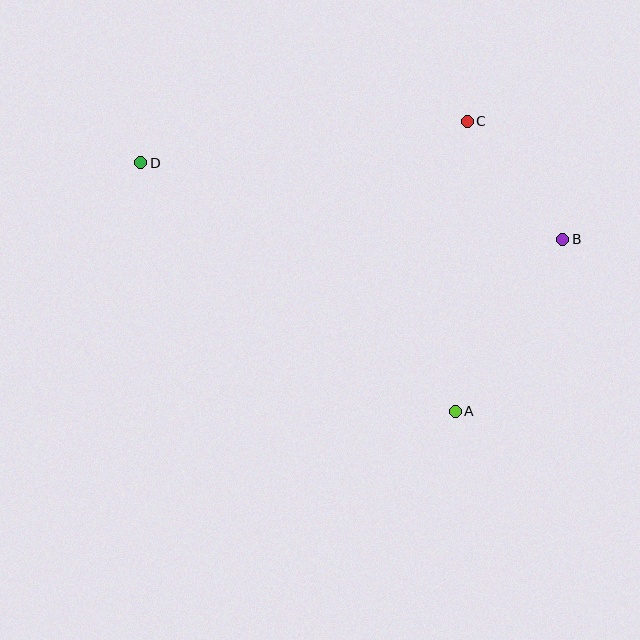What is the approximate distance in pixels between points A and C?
The distance between A and C is approximately 291 pixels.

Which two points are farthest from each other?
Points B and D are farthest from each other.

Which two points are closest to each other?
Points B and C are closest to each other.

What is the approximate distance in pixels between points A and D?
The distance between A and D is approximately 401 pixels.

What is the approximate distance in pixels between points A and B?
The distance between A and B is approximately 203 pixels.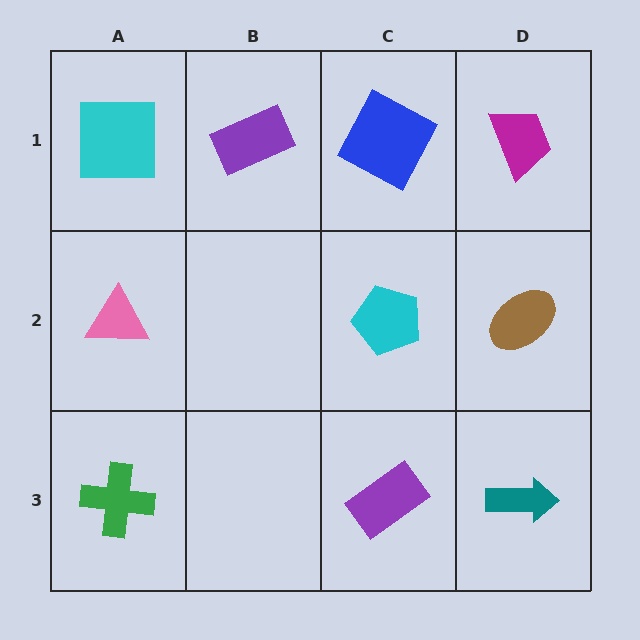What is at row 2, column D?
A brown ellipse.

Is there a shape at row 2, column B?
No, that cell is empty.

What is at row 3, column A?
A green cross.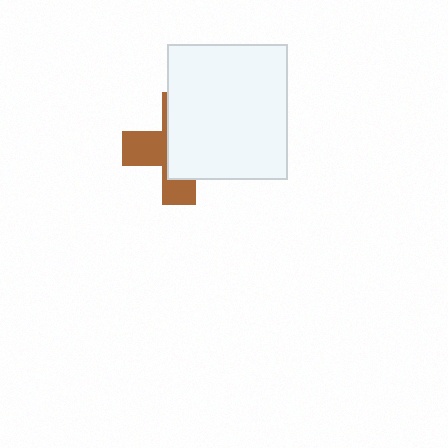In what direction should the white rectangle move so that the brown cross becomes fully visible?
The white rectangle should move right. That is the shortest direction to clear the overlap and leave the brown cross fully visible.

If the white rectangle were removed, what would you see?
You would see the complete brown cross.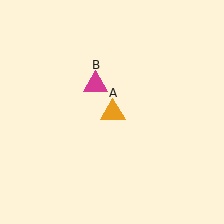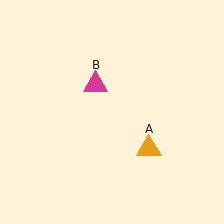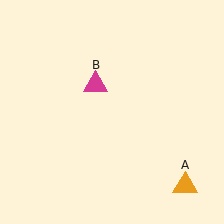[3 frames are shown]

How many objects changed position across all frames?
1 object changed position: orange triangle (object A).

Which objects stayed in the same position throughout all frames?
Magenta triangle (object B) remained stationary.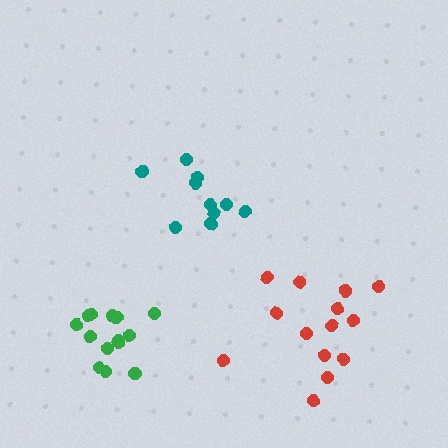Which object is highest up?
The teal cluster is topmost.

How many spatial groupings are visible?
There are 3 spatial groupings.